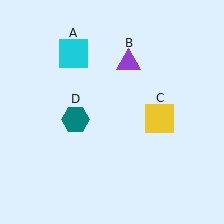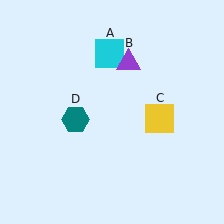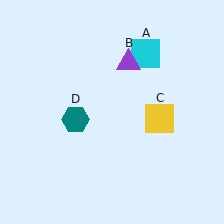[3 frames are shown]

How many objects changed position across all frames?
1 object changed position: cyan square (object A).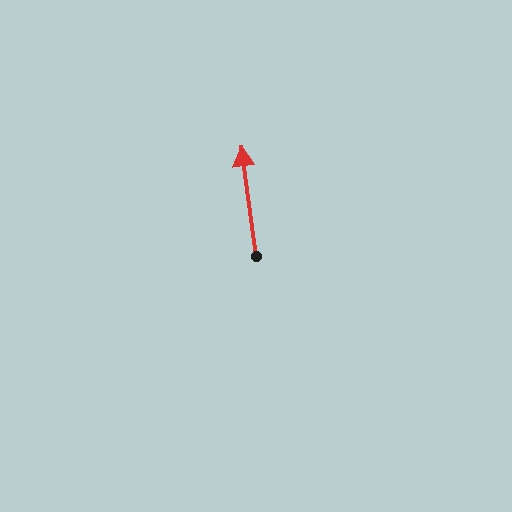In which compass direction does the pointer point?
North.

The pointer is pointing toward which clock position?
Roughly 12 o'clock.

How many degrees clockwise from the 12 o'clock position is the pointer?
Approximately 352 degrees.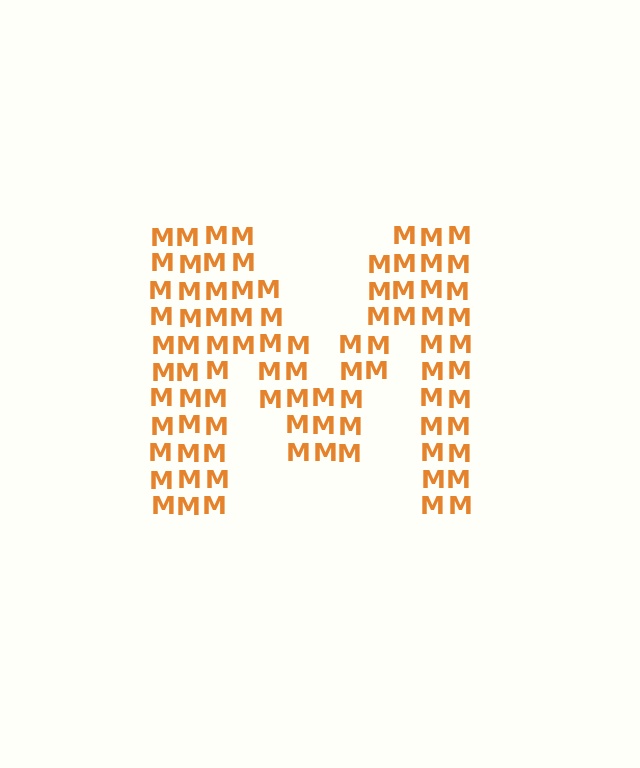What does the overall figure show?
The overall figure shows the letter M.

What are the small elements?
The small elements are letter M's.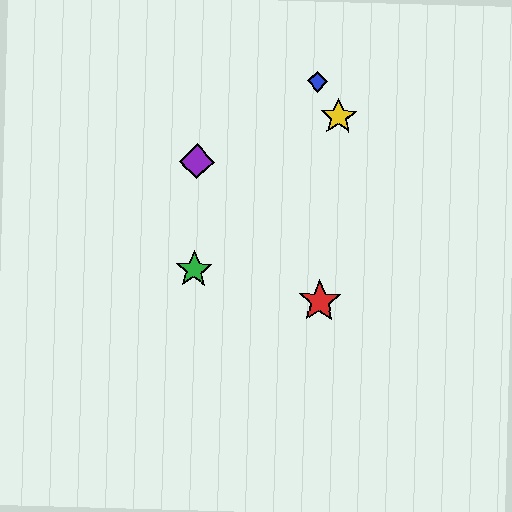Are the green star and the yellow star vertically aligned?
No, the green star is at x≈194 and the yellow star is at x≈339.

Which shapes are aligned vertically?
The green star, the purple diamond are aligned vertically.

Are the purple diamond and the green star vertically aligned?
Yes, both are at x≈197.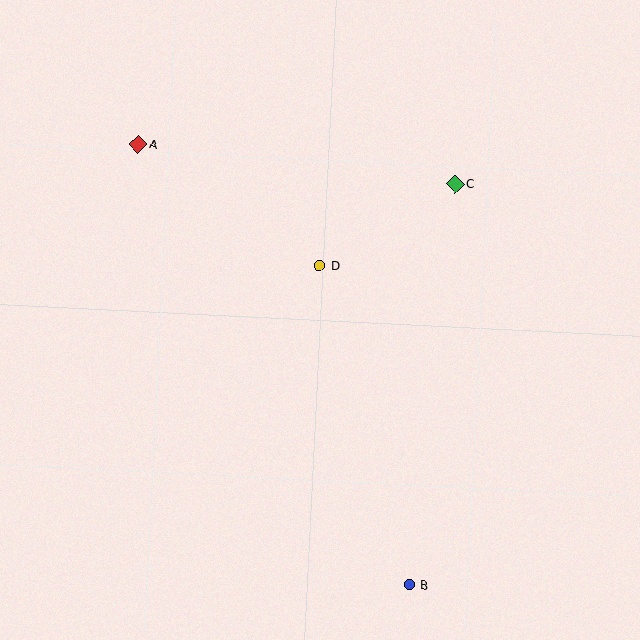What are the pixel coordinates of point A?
Point A is at (138, 144).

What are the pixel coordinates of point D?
Point D is at (319, 265).